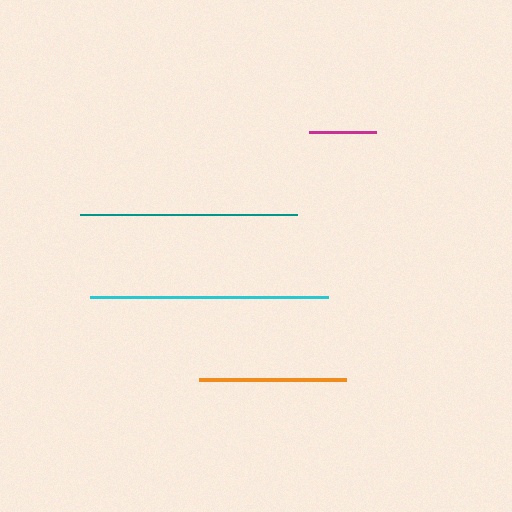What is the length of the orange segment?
The orange segment is approximately 147 pixels long.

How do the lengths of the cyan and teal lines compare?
The cyan and teal lines are approximately the same length.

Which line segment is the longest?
The cyan line is the longest at approximately 238 pixels.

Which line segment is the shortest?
The magenta line is the shortest at approximately 67 pixels.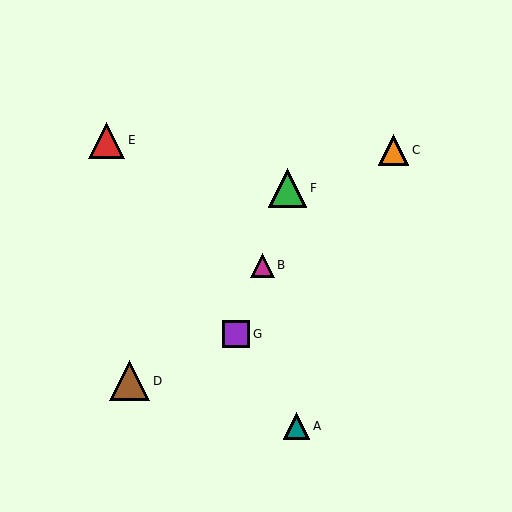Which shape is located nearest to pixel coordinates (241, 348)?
The purple square (labeled G) at (236, 334) is nearest to that location.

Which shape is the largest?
The brown triangle (labeled D) is the largest.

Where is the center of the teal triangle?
The center of the teal triangle is at (297, 426).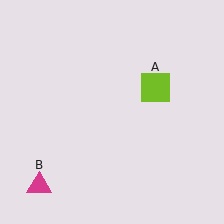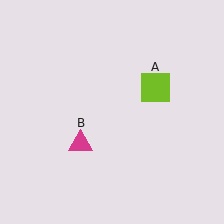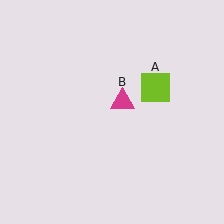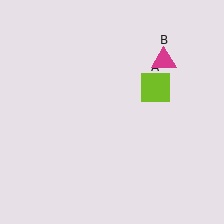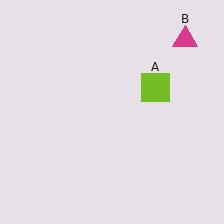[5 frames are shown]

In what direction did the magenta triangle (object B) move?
The magenta triangle (object B) moved up and to the right.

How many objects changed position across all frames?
1 object changed position: magenta triangle (object B).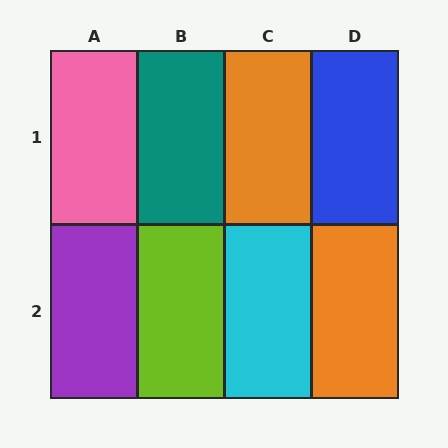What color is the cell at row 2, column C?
Cyan.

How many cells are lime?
1 cell is lime.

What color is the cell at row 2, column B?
Lime.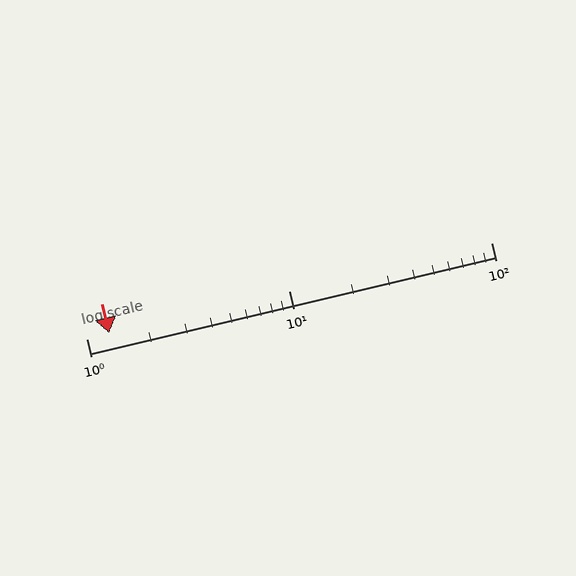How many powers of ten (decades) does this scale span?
The scale spans 2 decades, from 1 to 100.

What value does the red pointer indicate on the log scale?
The pointer indicates approximately 1.3.